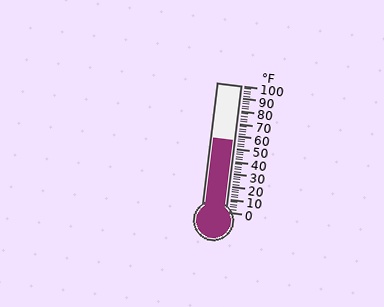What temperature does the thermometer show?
The thermometer shows approximately 56°F.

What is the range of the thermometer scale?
The thermometer scale ranges from 0°F to 100°F.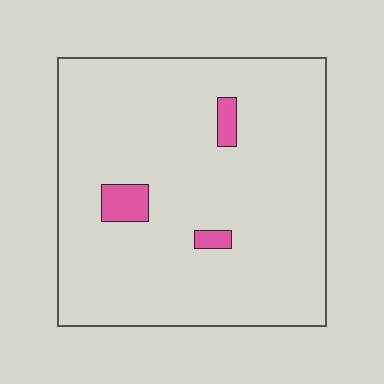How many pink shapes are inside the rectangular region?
3.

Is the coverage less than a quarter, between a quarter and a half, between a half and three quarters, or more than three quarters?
Less than a quarter.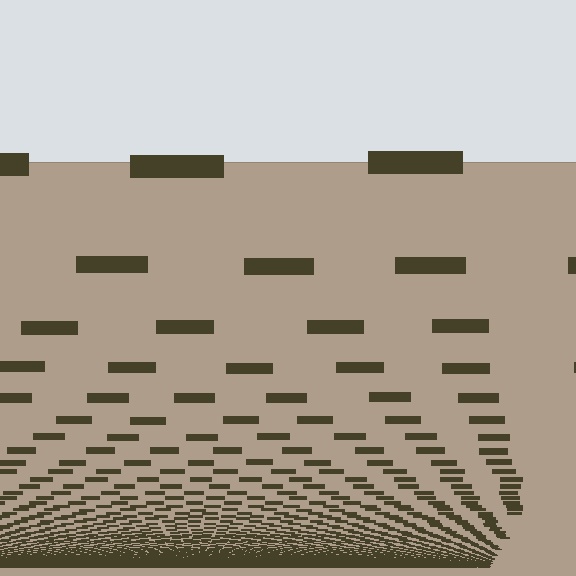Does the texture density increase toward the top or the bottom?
Density increases toward the bottom.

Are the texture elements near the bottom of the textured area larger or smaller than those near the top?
Smaller. The gradient is inverted — elements near the bottom are smaller and denser.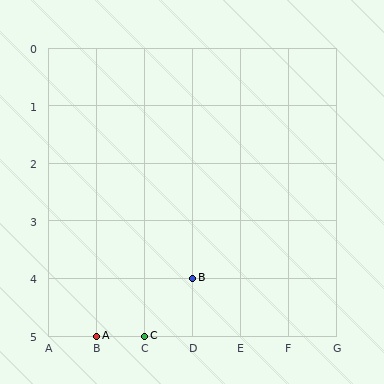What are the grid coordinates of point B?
Point B is at grid coordinates (D, 4).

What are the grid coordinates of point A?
Point A is at grid coordinates (B, 5).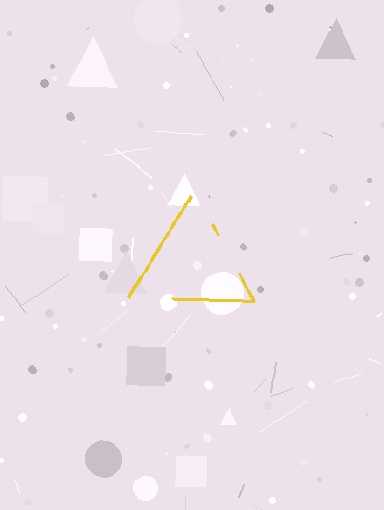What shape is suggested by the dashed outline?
The dashed outline suggests a triangle.